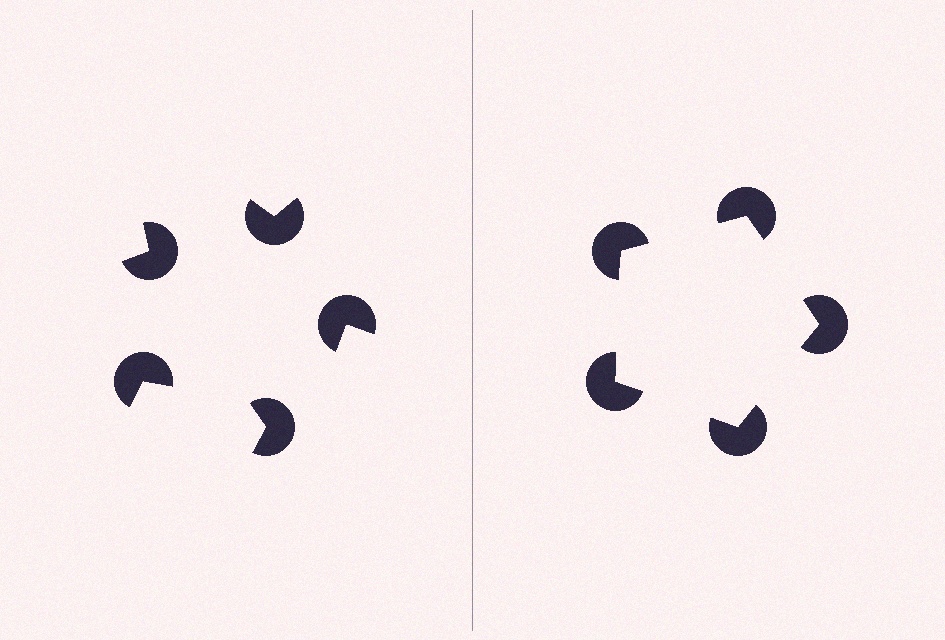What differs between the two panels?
The pac-man discs are positioned identically on both sides; only the wedge orientations differ. On the right they align to a pentagon; on the left they are misaligned.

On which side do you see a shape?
An illusory pentagon appears on the right side. On the left side the wedge cuts are rotated, so no coherent shape forms.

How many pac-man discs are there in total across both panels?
10 — 5 on each side.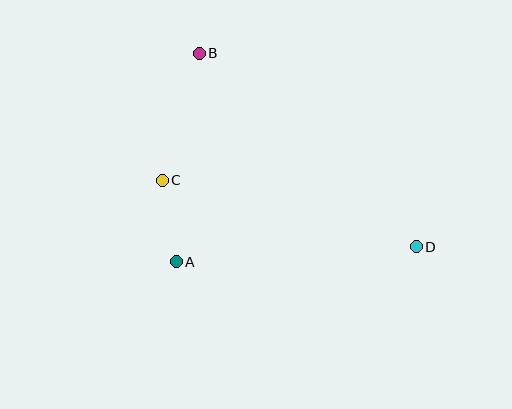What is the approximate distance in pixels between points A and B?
The distance between A and B is approximately 210 pixels.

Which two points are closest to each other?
Points A and C are closest to each other.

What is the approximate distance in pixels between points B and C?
The distance between B and C is approximately 132 pixels.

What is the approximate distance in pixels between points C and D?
The distance between C and D is approximately 263 pixels.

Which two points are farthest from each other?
Points B and D are farthest from each other.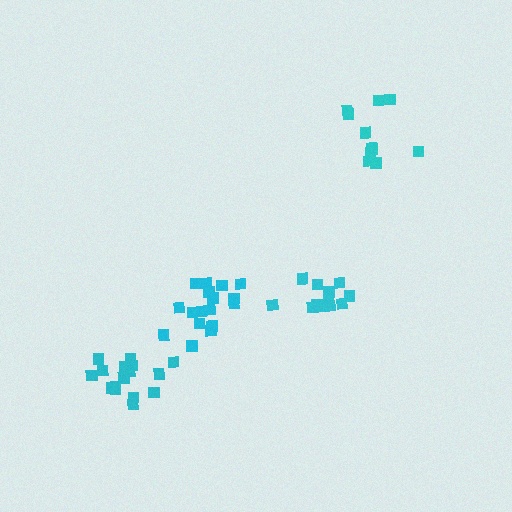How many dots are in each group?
Group 1: 15 dots, Group 2: 17 dots, Group 3: 11 dots, Group 4: 12 dots (55 total).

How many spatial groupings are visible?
There are 4 spatial groupings.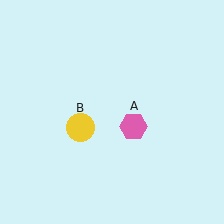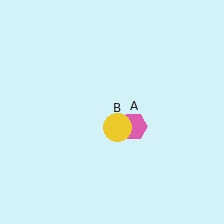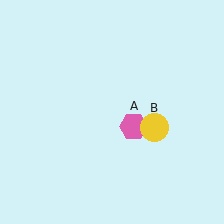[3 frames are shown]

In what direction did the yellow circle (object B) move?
The yellow circle (object B) moved right.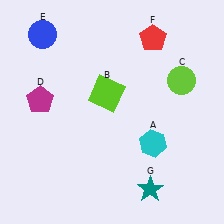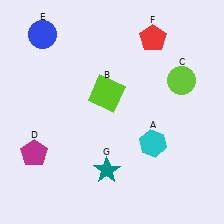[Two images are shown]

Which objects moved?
The objects that moved are: the magenta pentagon (D), the teal star (G).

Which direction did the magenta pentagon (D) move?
The magenta pentagon (D) moved down.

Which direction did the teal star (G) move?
The teal star (G) moved left.